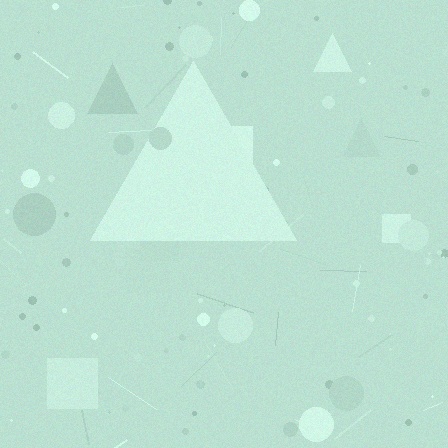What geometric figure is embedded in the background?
A triangle is embedded in the background.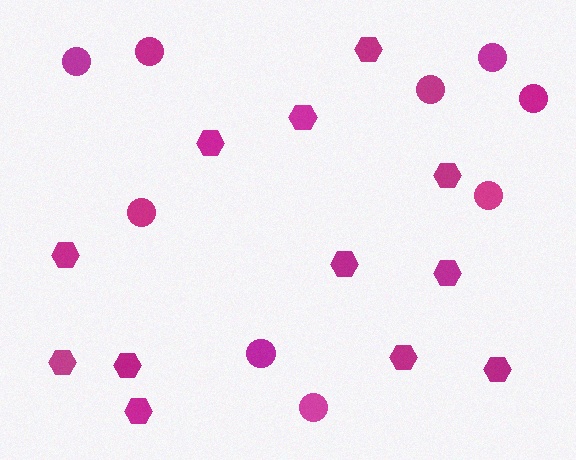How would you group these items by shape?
There are 2 groups: one group of circles (9) and one group of hexagons (12).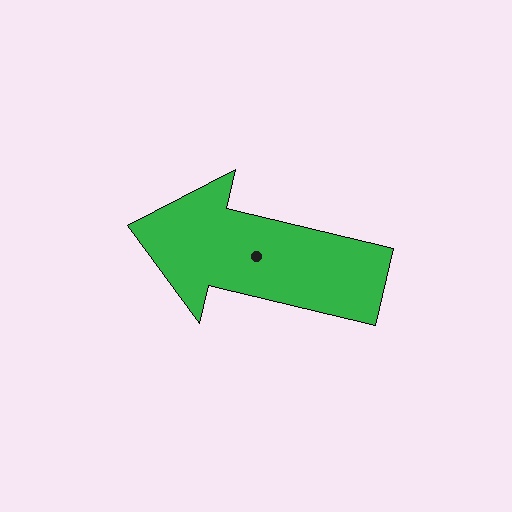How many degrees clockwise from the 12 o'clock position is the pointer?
Approximately 283 degrees.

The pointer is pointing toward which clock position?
Roughly 9 o'clock.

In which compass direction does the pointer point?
West.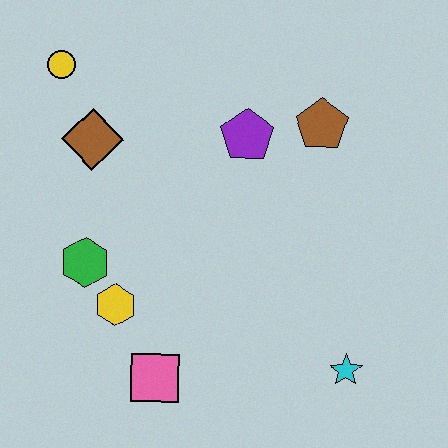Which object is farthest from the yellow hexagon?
The brown pentagon is farthest from the yellow hexagon.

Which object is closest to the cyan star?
The pink square is closest to the cyan star.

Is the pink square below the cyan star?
Yes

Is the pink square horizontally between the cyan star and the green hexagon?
Yes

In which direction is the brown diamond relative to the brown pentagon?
The brown diamond is to the left of the brown pentagon.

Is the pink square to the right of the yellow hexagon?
Yes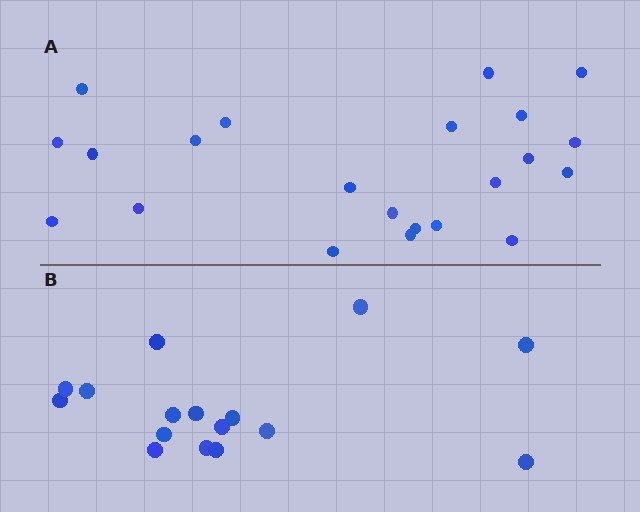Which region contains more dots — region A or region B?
Region A (the top region) has more dots.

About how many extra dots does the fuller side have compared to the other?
Region A has about 6 more dots than region B.